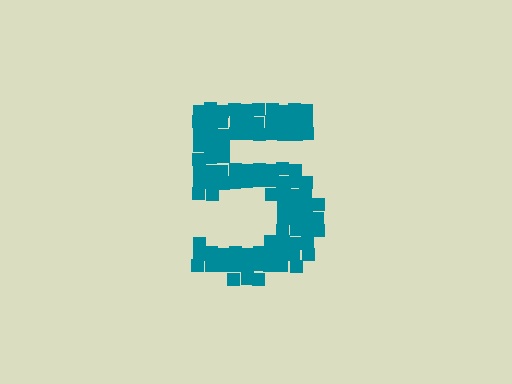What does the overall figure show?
The overall figure shows the digit 5.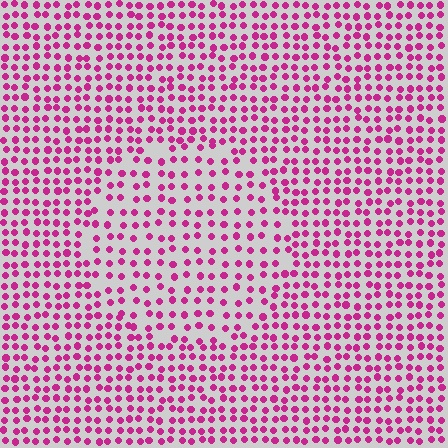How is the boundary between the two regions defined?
The boundary is defined by a change in element density (approximately 1.5x ratio). All elements are the same color, size, and shape.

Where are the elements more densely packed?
The elements are more densely packed outside the circle boundary.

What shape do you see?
I see a circle.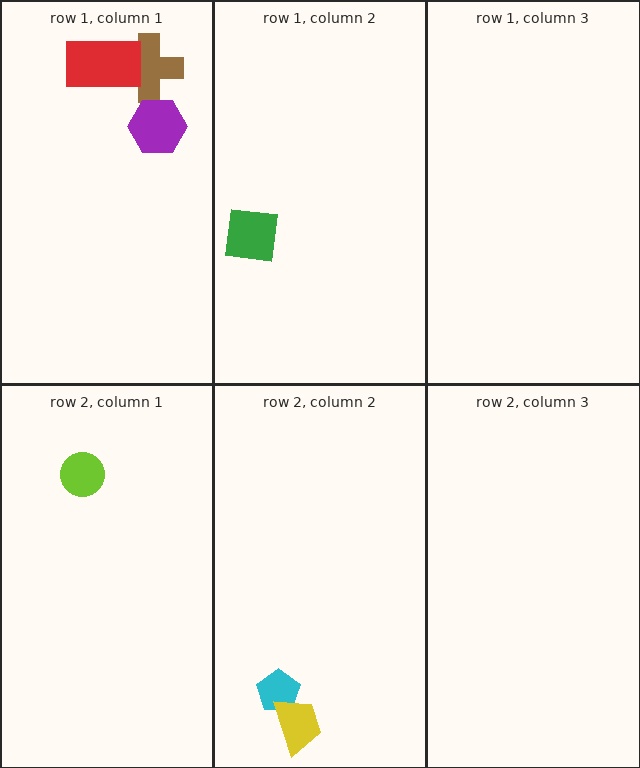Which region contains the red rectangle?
The row 1, column 1 region.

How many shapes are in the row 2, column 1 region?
1.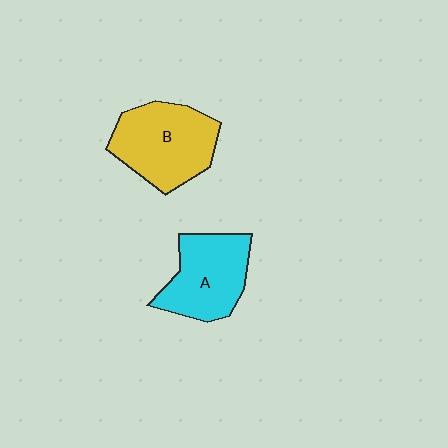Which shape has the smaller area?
Shape A (cyan).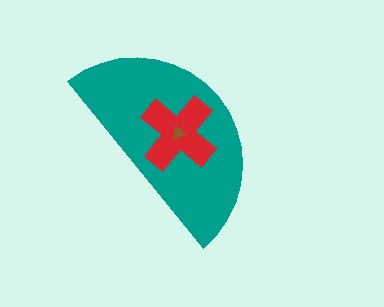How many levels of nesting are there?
3.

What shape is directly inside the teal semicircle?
The red cross.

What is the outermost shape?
The teal semicircle.